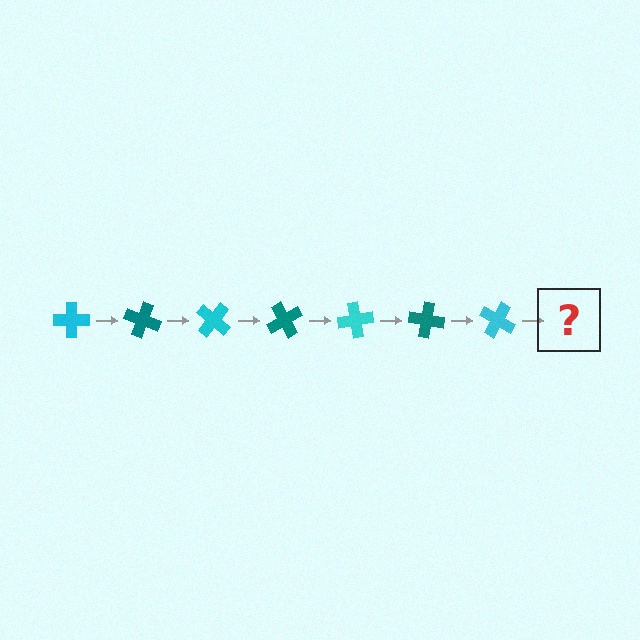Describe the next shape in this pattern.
It should be a teal cross, rotated 140 degrees from the start.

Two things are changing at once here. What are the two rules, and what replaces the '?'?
The two rules are that it rotates 20 degrees each step and the color cycles through cyan and teal. The '?' should be a teal cross, rotated 140 degrees from the start.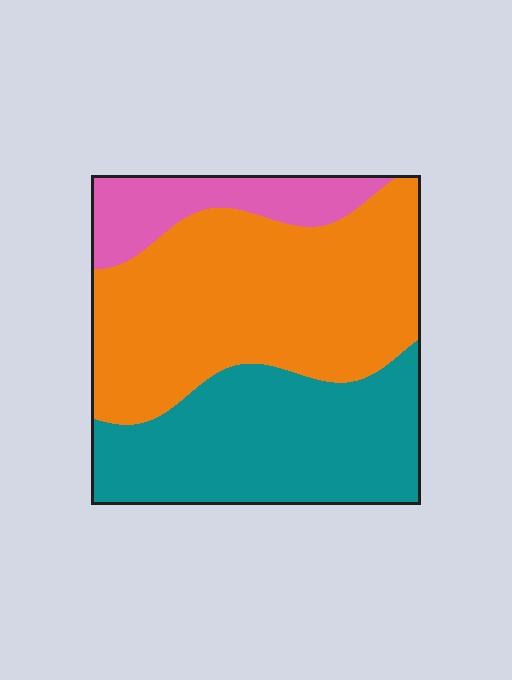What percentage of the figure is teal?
Teal takes up between a third and a half of the figure.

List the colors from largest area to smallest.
From largest to smallest: orange, teal, pink.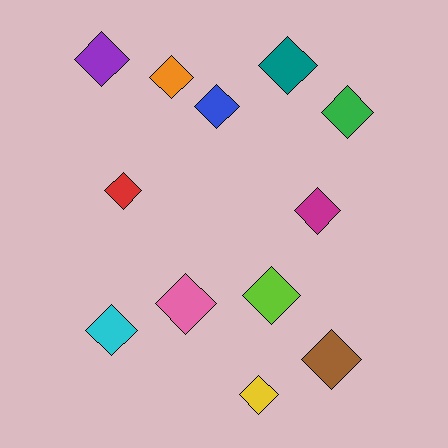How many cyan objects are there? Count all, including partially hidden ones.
There is 1 cyan object.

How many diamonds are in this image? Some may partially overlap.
There are 12 diamonds.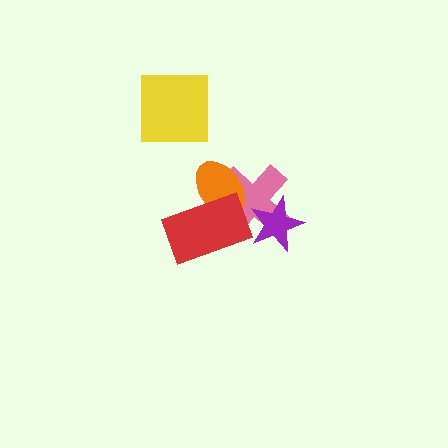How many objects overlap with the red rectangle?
2 objects overlap with the red rectangle.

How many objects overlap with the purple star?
1 object overlaps with the purple star.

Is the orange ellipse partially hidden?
Yes, it is partially covered by another shape.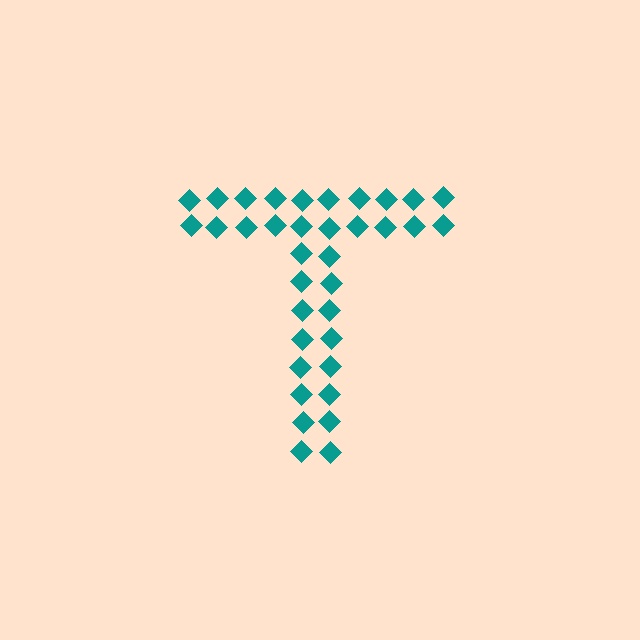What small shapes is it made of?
It is made of small diamonds.